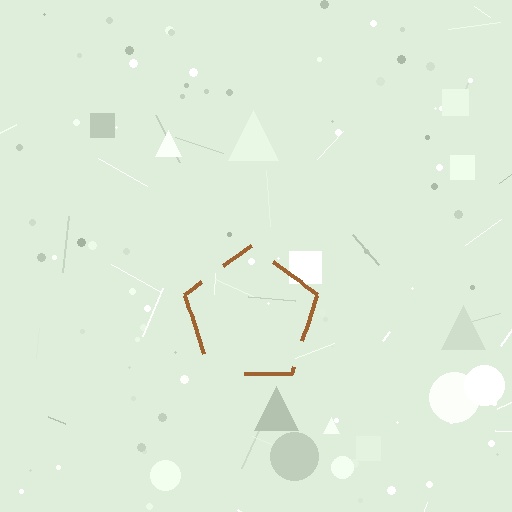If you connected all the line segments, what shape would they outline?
They would outline a pentagon.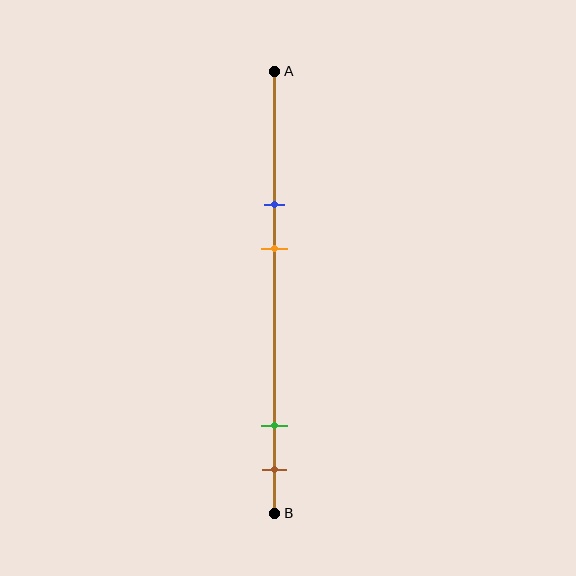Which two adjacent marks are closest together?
The green and brown marks are the closest adjacent pair.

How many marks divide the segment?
There are 4 marks dividing the segment.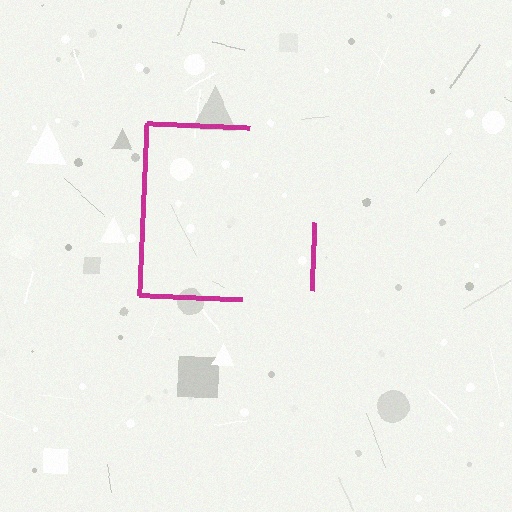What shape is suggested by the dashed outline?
The dashed outline suggests a square.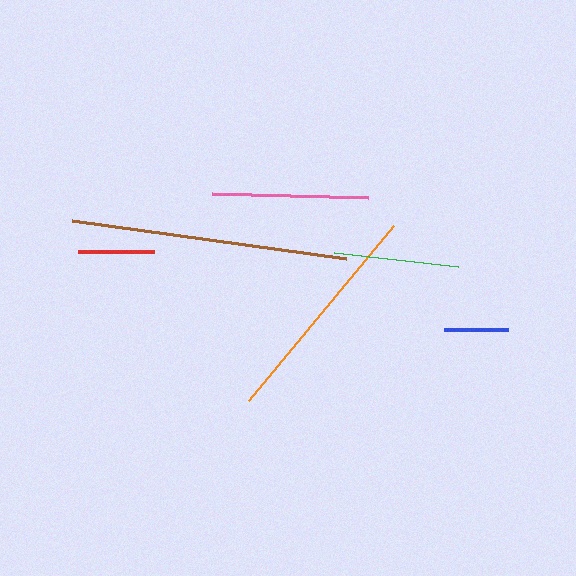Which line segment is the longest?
The brown line is the longest at approximately 277 pixels.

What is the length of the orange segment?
The orange segment is approximately 227 pixels long.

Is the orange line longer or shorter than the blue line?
The orange line is longer than the blue line.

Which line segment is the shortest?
The blue line is the shortest at approximately 64 pixels.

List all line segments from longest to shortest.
From longest to shortest: brown, orange, pink, green, red, blue.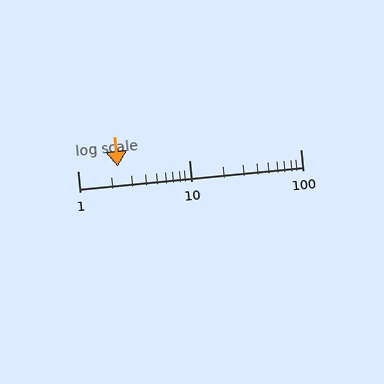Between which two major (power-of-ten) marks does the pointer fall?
The pointer is between 1 and 10.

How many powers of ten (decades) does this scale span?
The scale spans 2 decades, from 1 to 100.